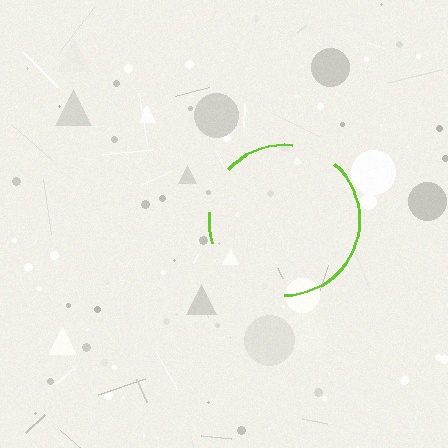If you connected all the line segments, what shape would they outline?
They would outline a circle.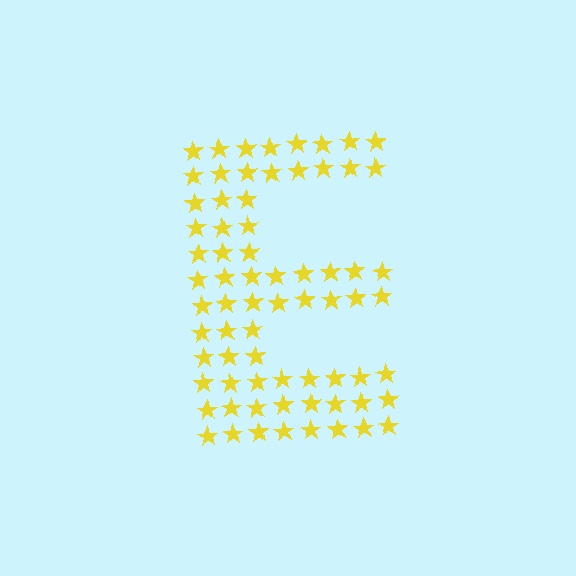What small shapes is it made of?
It is made of small stars.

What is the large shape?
The large shape is the letter E.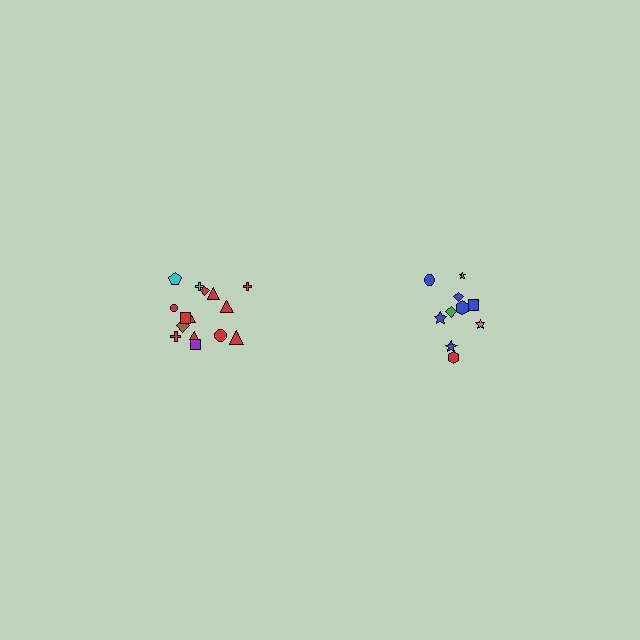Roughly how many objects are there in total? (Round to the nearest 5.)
Roughly 25 objects in total.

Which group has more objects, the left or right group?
The left group.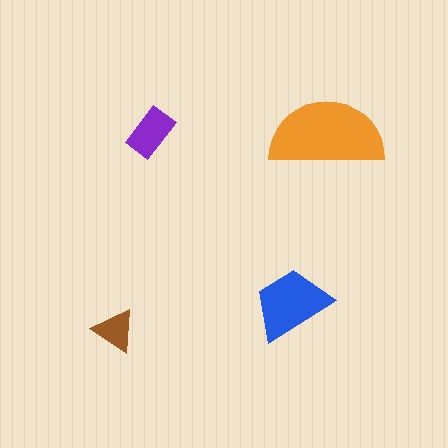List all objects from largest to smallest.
The orange semicircle, the blue trapezoid, the purple rectangle, the brown triangle.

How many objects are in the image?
There are 4 objects in the image.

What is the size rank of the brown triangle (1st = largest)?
4th.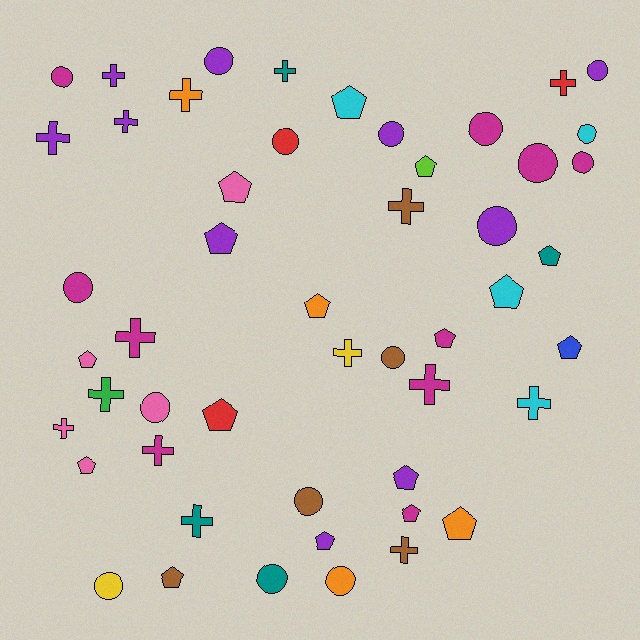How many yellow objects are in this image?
There are 2 yellow objects.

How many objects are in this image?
There are 50 objects.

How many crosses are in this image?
There are 16 crosses.